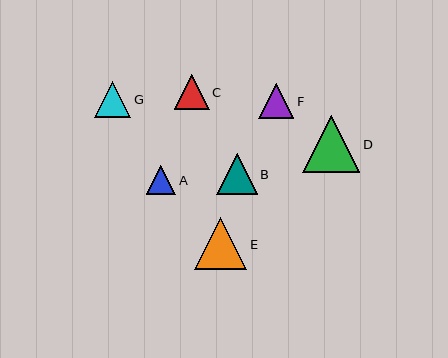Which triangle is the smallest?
Triangle A is the smallest with a size of approximately 30 pixels.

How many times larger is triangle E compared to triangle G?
Triangle E is approximately 1.4 times the size of triangle G.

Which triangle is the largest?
Triangle D is the largest with a size of approximately 58 pixels.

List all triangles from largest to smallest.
From largest to smallest: D, E, B, G, F, C, A.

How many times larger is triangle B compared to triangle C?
Triangle B is approximately 1.2 times the size of triangle C.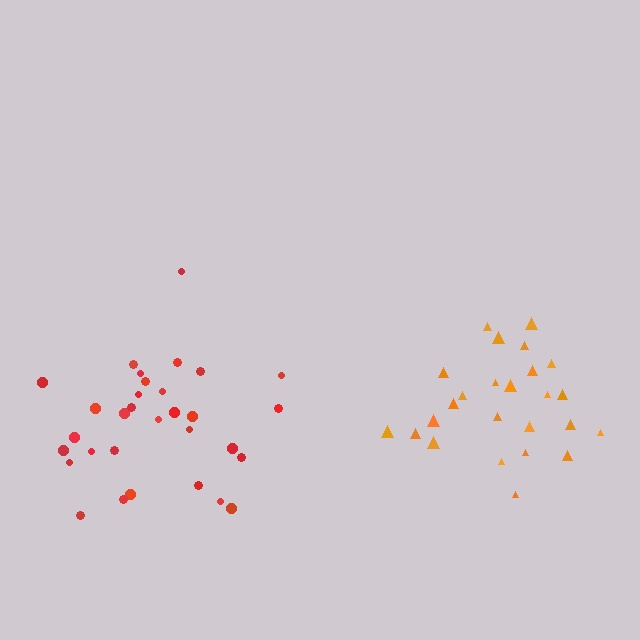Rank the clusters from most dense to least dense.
orange, red.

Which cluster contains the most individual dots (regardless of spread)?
Red (31).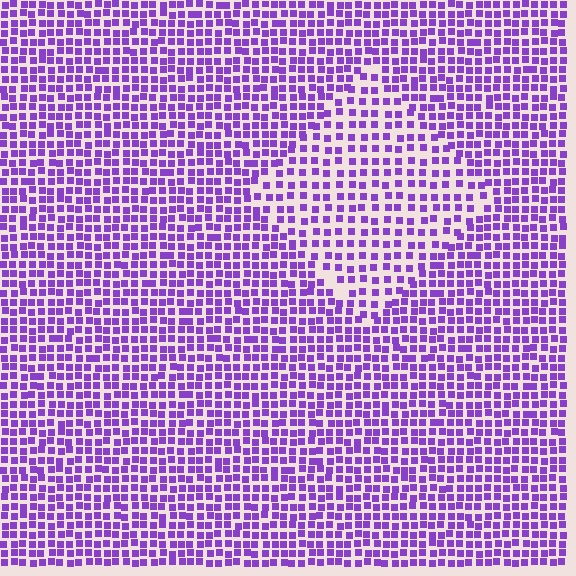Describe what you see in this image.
The image contains small purple elements arranged at two different densities. A diamond-shaped region is visible where the elements are less densely packed than the surrounding area.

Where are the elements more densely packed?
The elements are more densely packed outside the diamond boundary.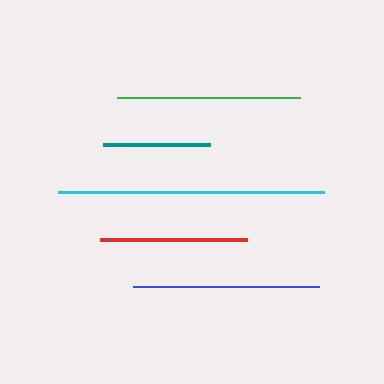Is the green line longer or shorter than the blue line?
The blue line is longer than the green line.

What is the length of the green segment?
The green segment is approximately 183 pixels long.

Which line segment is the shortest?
The teal line is the shortest at approximately 106 pixels.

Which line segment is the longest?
The cyan line is the longest at approximately 266 pixels.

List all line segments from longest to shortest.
From longest to shortest: cyan, blue, green, red, teal.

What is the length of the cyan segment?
The cyan segment is approximately 266 pixels long.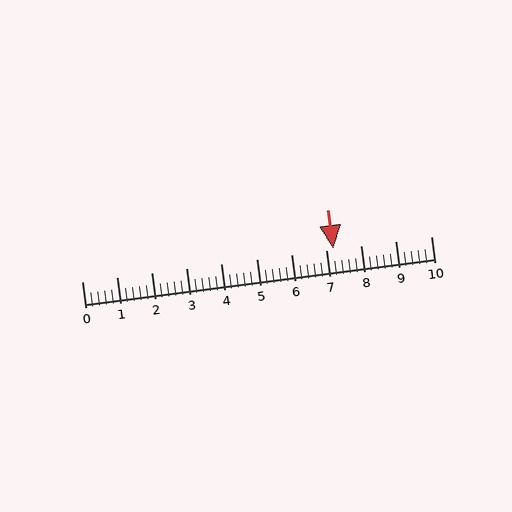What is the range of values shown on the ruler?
The ruler shows values from 0 to 10.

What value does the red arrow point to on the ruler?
The red arrow points to approximately 7.2.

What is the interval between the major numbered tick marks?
The major tick marks are spaced 1 units apart.